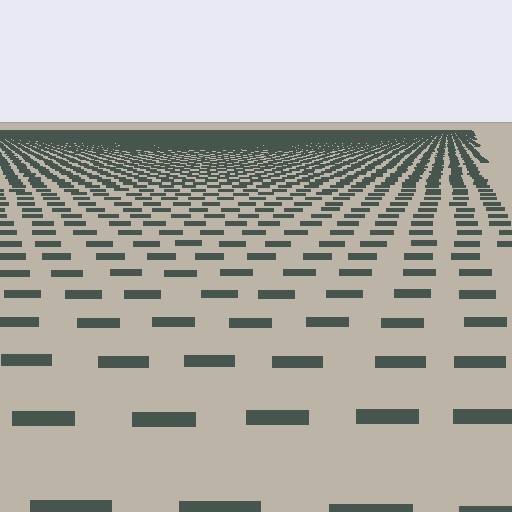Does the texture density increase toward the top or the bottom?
Density increases toward the top.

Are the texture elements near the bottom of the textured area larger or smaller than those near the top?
Larger. Near the bottom, elements are closer to the viewer and appear at a bigger on-screen size.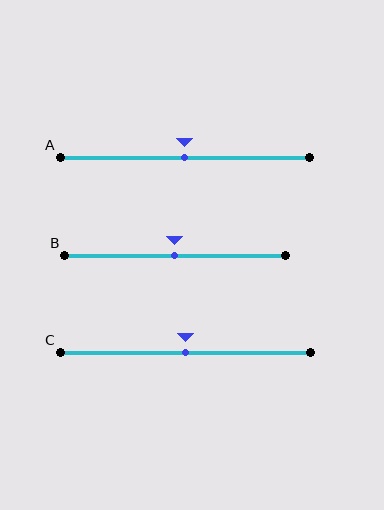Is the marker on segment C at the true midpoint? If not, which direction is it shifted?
Yes, the marker on segment C is at the true midpoint.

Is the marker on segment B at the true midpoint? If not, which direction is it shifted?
Yes, the marker on segment B is at the true midpoint.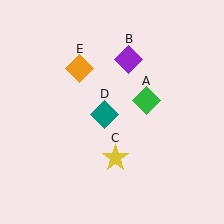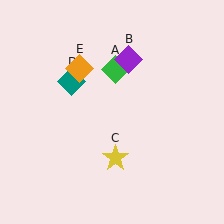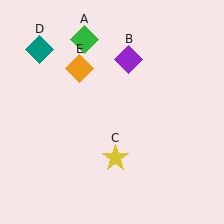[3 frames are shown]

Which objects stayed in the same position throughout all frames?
Purple diamond (object B) and yellow star (object C) and orange diamond (object E) remained stationary.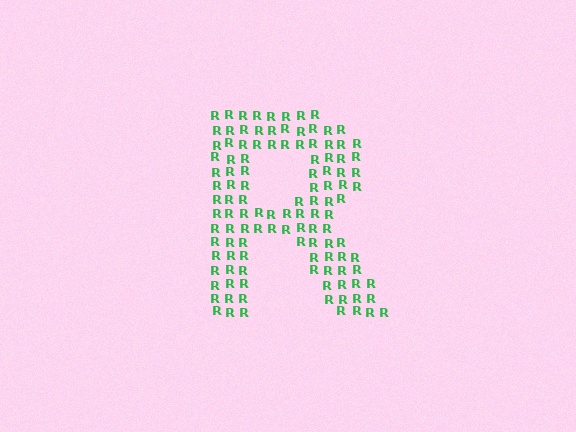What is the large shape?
The large shape is the letter R.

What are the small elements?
The small elements are letter R's.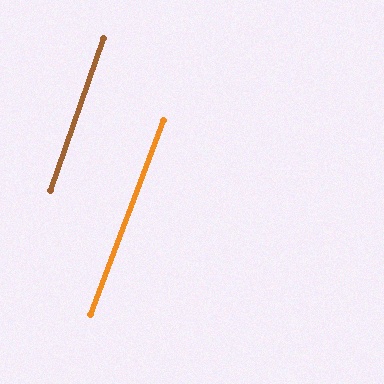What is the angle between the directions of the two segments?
Approximately 1 degree.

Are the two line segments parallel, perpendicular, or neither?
Parallel — their directions differ by only 1.4°.